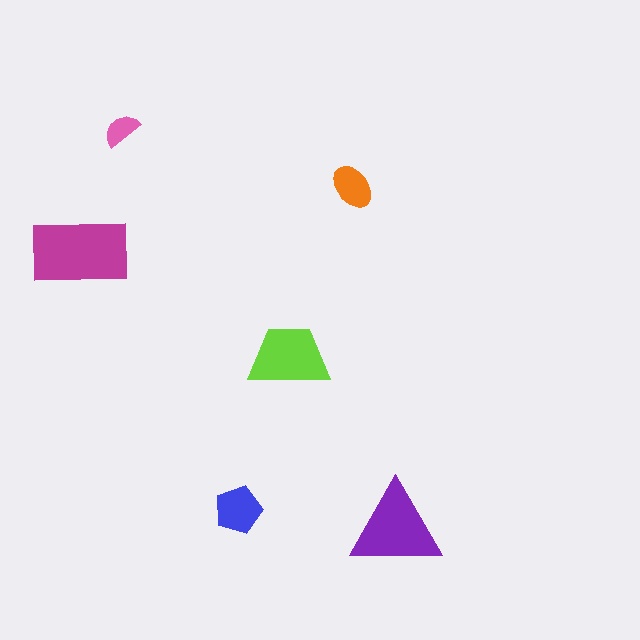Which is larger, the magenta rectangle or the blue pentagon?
The magenta rectangle.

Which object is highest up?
The pink semicircle is topmost.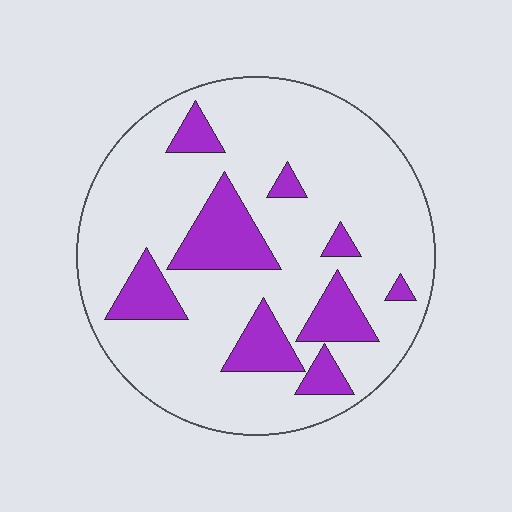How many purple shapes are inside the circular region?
9.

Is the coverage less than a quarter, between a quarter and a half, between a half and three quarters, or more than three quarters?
Less than a quarter.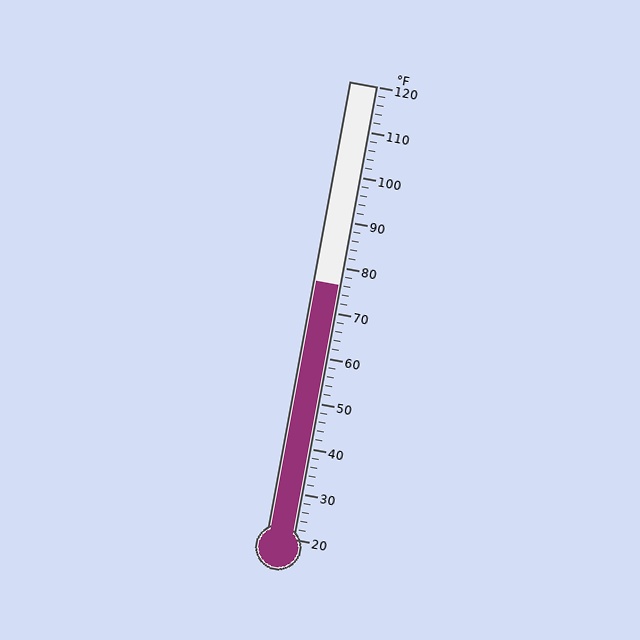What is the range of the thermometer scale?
The thermometer scale ranges from 20°F to 120°F.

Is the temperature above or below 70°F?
The temperature is above 70°F.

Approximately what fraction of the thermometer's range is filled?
The thermometer is filled to approximately 55% of its range.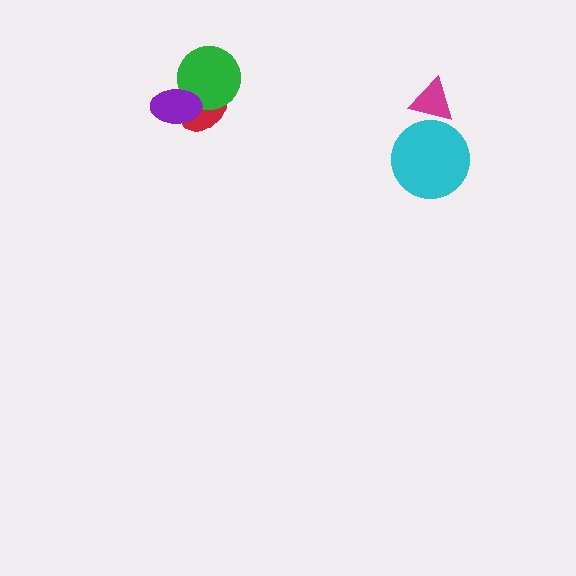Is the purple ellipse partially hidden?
No, no other shape covers it.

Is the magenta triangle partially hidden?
Yes, it is partially covered by another shape.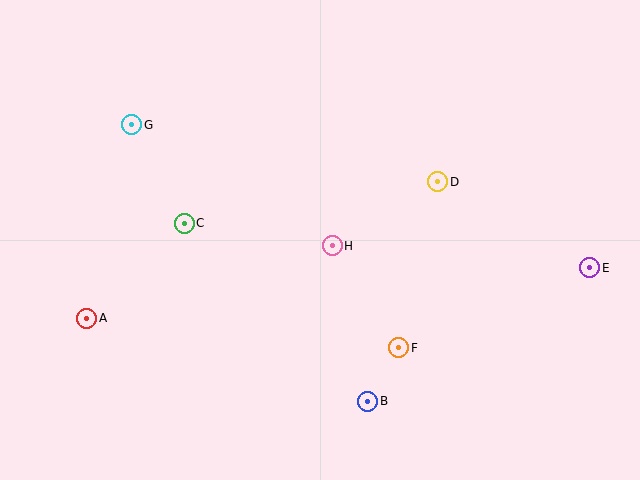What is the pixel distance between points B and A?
The distance between B and A is 293 pixels.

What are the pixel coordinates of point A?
Point A is at (87, 318).